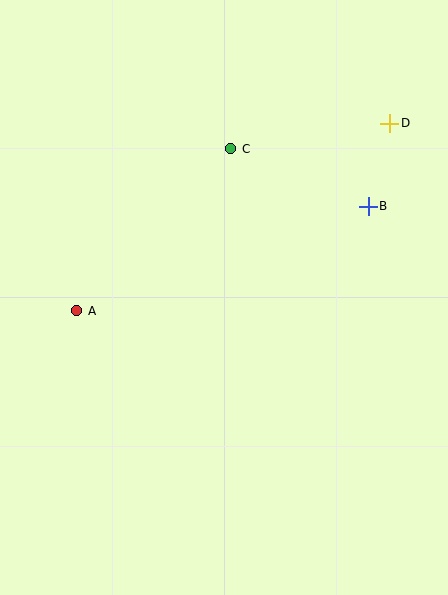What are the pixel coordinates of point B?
Point B is at (368, 206).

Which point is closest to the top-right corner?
Point D is closest to the top-right corner.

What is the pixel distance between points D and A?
The distance between D and A is 365 pixels.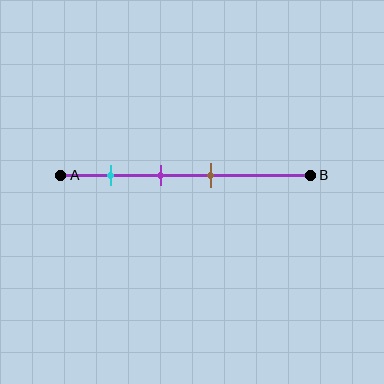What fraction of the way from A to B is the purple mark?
The purple mark is approximately 40% (0.4) of the way from A to B.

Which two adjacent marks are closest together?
The purple and brown marks are the closest adjacent pair.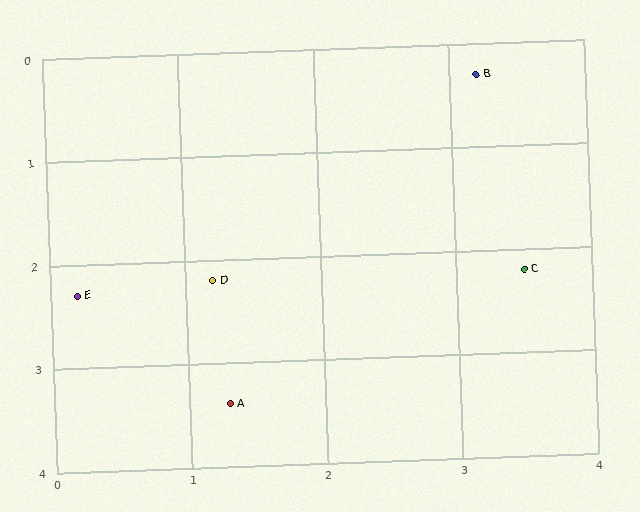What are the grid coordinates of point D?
Point D is at approximately (1.2, 2.2).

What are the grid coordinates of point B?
Point B is at approximately (3.2, 0.3).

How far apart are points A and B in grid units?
Points A and B are about 3.6 grid units apart.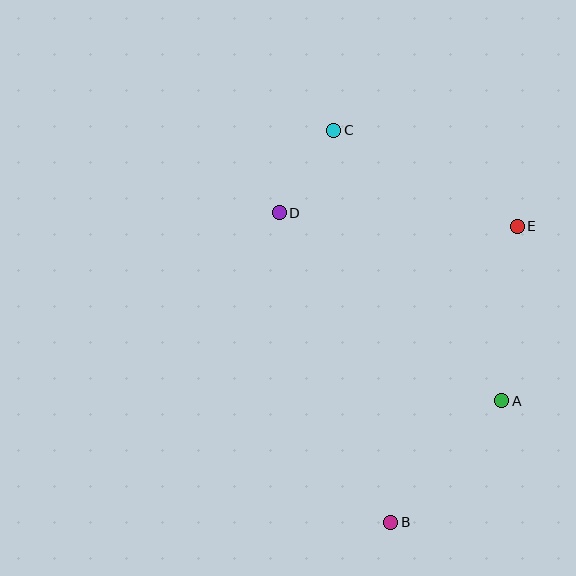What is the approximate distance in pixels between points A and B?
The distance between A and B is approximately 165 pixels.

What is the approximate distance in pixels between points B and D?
The distance between B and D is approximately 329 pixels.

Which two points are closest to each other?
Points C and D are closest to each other.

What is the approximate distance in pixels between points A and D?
The distance between A and D is approximately 292 pixels.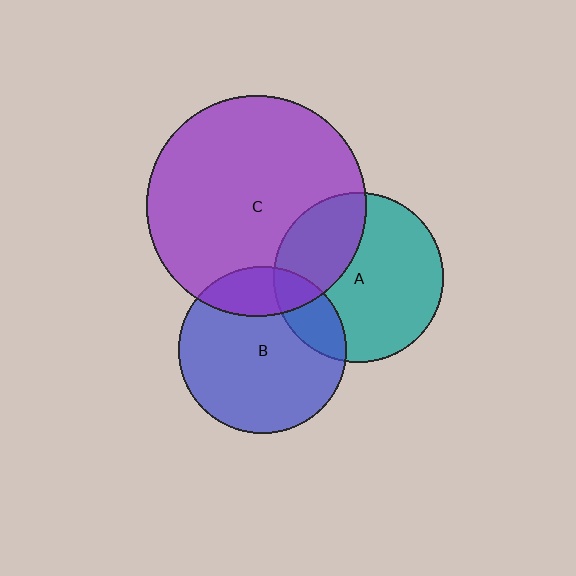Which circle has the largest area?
Circle C (purple).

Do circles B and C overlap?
Yes.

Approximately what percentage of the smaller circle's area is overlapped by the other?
Approximately 20%.